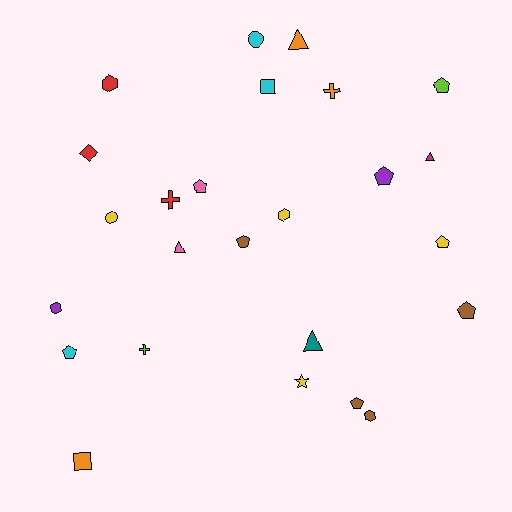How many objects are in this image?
There are 25 objects.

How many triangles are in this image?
There are 4 triangles.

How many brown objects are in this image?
There are 4 brown objects.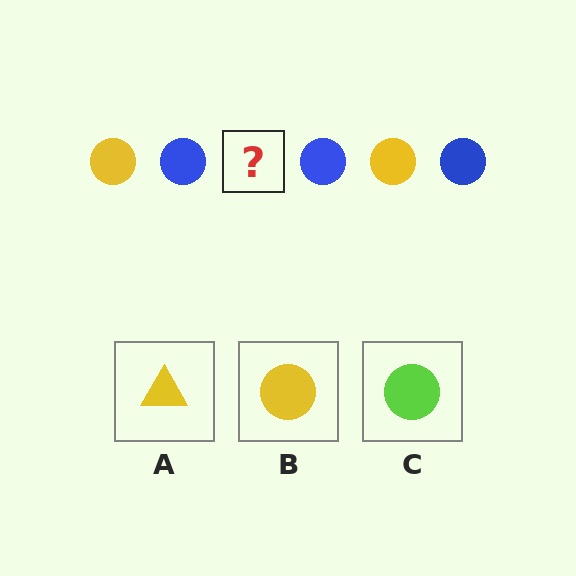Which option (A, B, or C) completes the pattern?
B.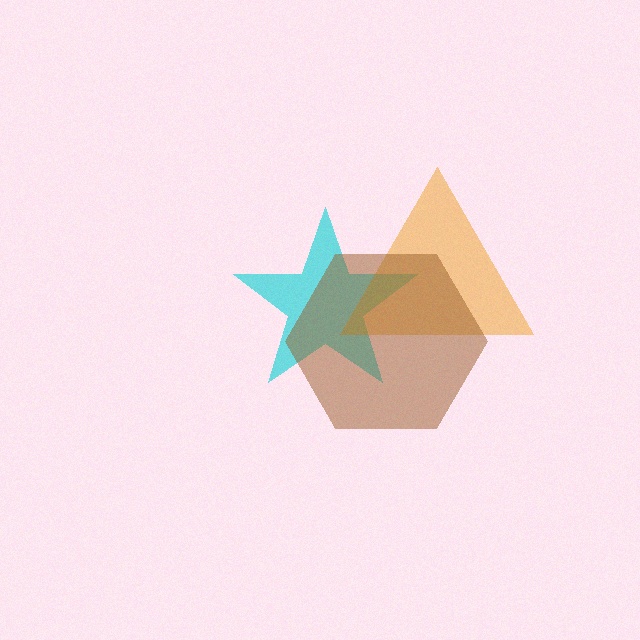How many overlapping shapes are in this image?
There are 3 overlapping shapes in the image.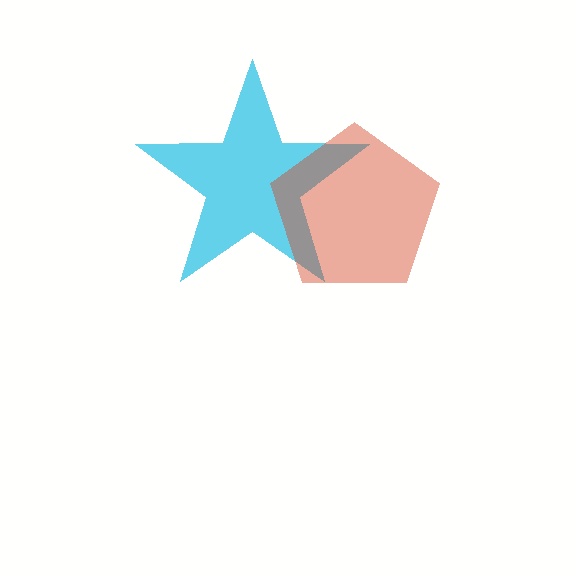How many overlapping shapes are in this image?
There are 2 overlapping shapes in the image.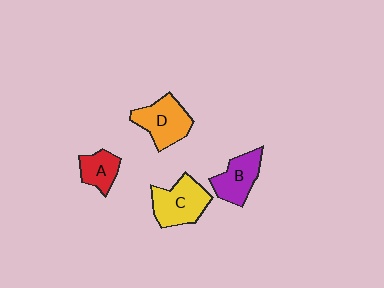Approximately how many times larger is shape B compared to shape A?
Approximately 1.4 times.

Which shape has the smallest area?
Shape A (red).